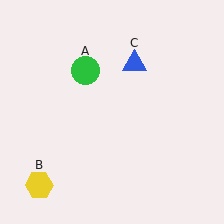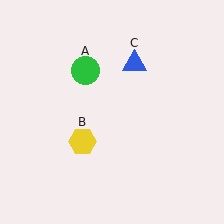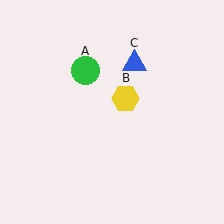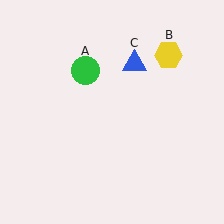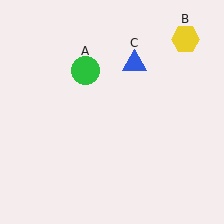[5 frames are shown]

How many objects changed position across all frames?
1 object changed position: yellow hexagon (object B).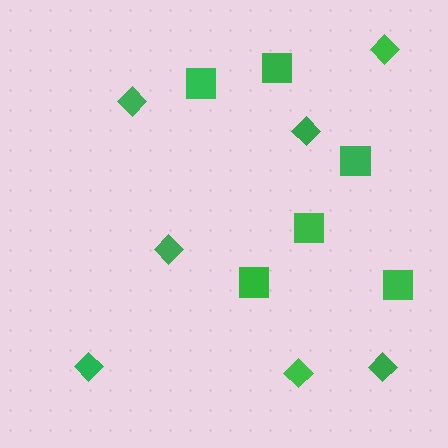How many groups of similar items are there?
There are 2 groups: one group of squares (6) and one group of diamonds (7).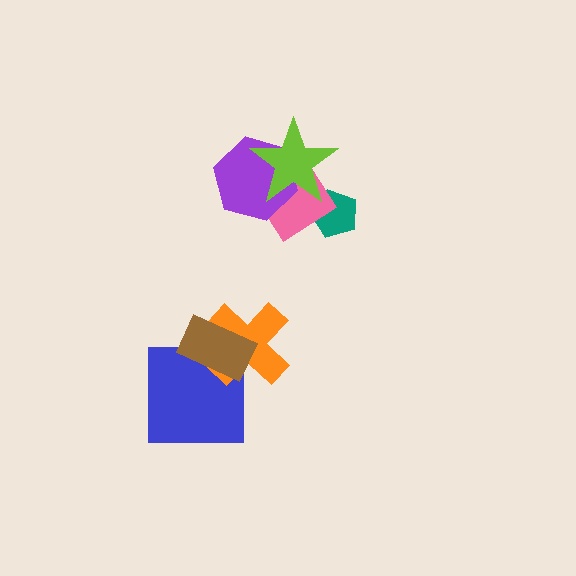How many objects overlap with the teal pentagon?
2 objects overlap with the teal pentagon.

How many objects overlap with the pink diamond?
3 objects overlap with the pink diamond.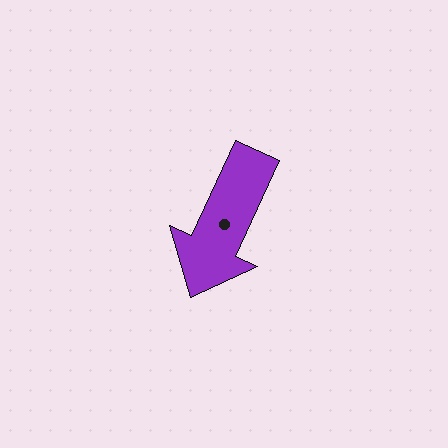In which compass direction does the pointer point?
Southwest.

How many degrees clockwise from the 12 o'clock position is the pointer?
Approximately 205 degrees.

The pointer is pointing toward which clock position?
Roughly 7 o'clock.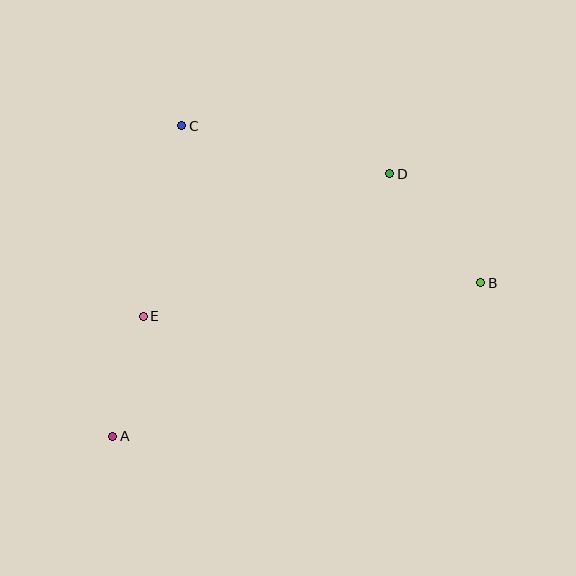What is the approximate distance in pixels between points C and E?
The distance between C and E is approximately 194 pixels.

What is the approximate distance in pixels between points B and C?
The distance between B and C is approximately 337 pixels.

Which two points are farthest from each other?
Points A and B are farthest from each other.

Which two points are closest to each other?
Points A and E are closest to each other.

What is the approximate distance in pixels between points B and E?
The distance between B and E is approximately 339 pixels.